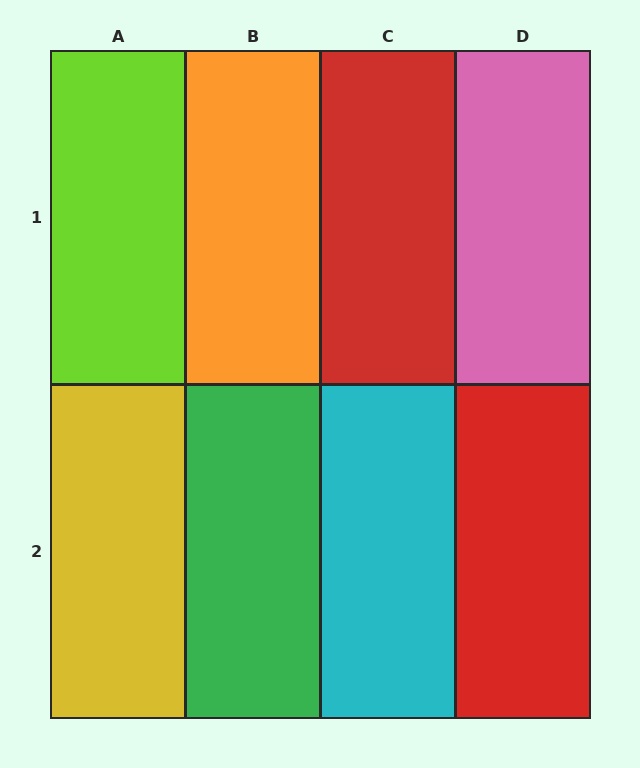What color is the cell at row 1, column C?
Red.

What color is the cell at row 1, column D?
Pink.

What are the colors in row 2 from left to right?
Yellow, green, cyan, red.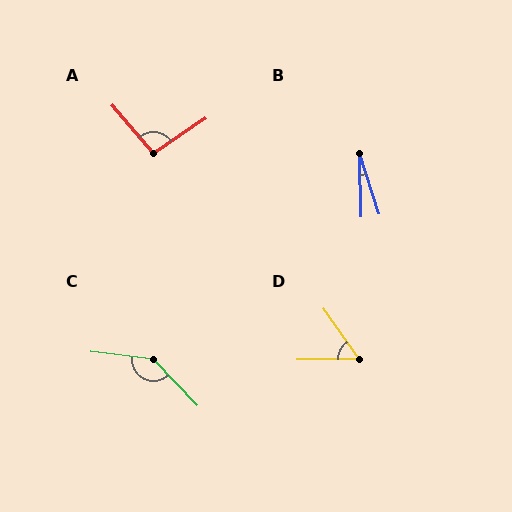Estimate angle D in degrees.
Approximately 55 degrees.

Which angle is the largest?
C, at approximately 141 degrees.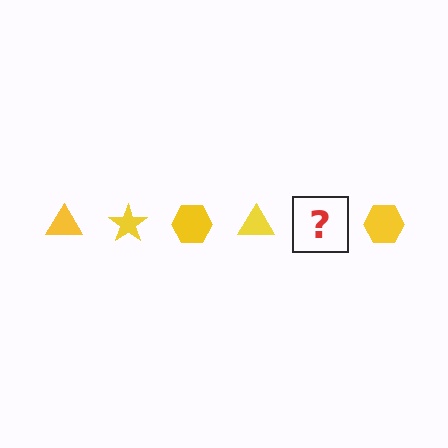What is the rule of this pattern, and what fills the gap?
The rule is that the pattern cycles through triangle, star, hexagon shapes in yellow. The gap should be filled with a yellow star.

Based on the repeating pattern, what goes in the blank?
The blank should be a yellow star.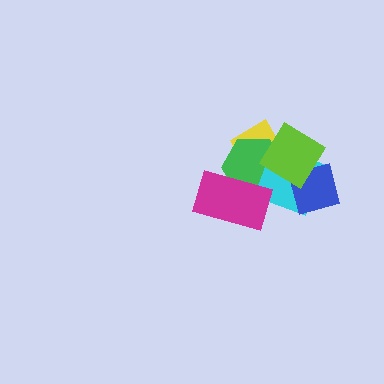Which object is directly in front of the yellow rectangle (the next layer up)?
The green hexagon is directly in front of the yellow rectangle.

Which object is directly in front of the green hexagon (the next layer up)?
The cyan diamond is directly in front of the green hexagon.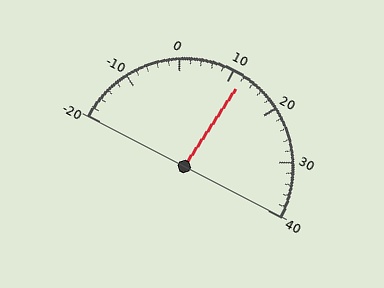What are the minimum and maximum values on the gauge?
The gauge ranges from -20 to 40.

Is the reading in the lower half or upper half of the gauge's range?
The reading is in the upper half of the range (-20 to 40).